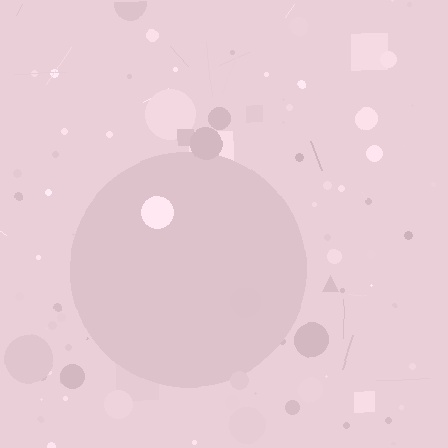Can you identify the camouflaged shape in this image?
The camouflaged shape is a circle.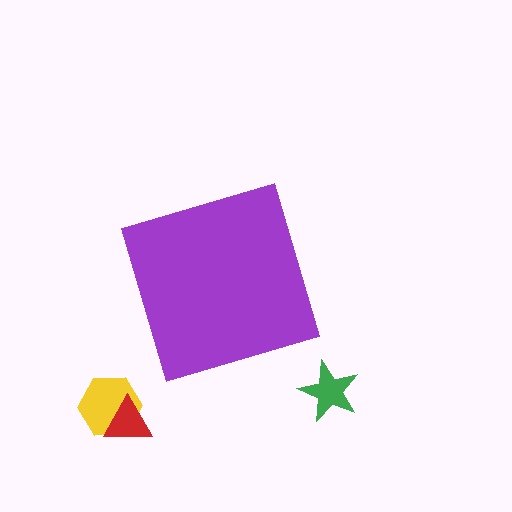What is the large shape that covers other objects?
A purple square.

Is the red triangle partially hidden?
No, the red triangle is fully visible.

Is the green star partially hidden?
No, the green star is fully visible.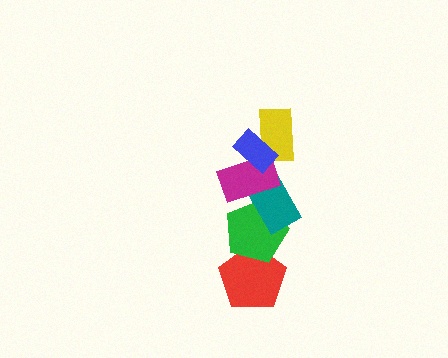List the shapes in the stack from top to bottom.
From top to bottom: the blue rectangle, the yellow rectangle, the magenta rectangle, the teal rectangle, the green pentagon, the red pentagon.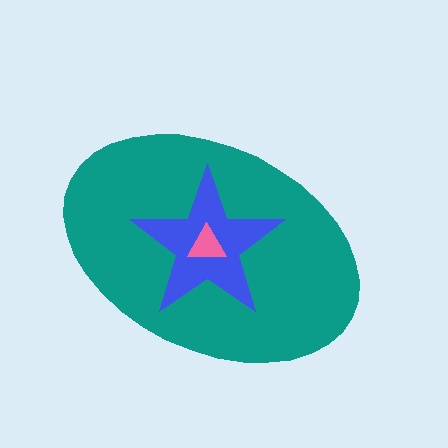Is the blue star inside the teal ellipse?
Yes.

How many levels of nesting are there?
3.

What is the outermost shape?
The teal ellipse.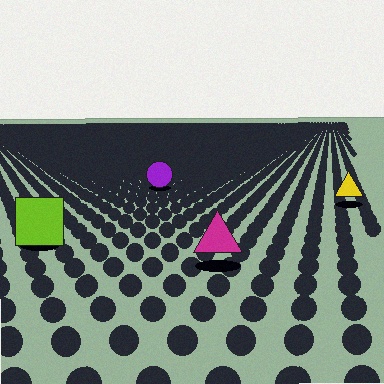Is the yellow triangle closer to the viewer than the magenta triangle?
No. The magenta triangle is closer — you can tell from the texture gradient: the ground texture is coarser near it.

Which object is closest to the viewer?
The magenta triangle is closest. The texture marks near it are larger and more spread out.